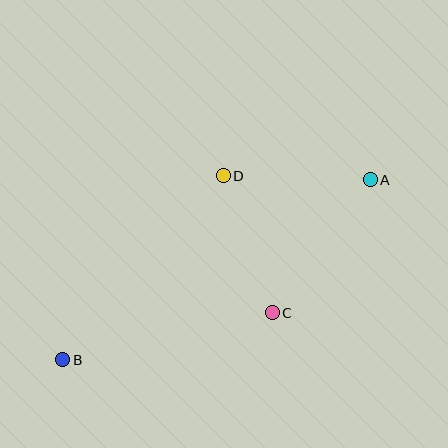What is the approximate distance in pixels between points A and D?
The distance between A and D is approximately 147 pixels.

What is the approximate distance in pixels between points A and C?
The distance between A and C is approximately 165 pixels.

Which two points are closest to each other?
Points C and D are closest to each other.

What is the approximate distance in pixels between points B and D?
The distance between B and D is approximately 244 pixels.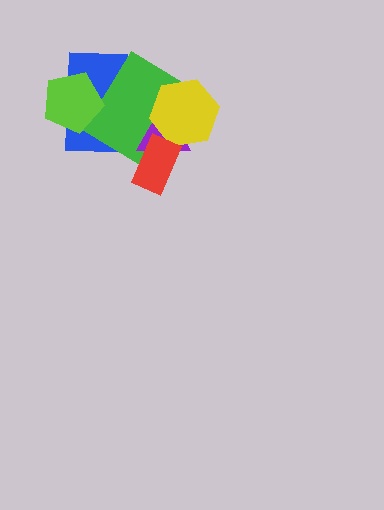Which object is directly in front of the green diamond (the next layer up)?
The purple triangle is directly in front of the green diamond.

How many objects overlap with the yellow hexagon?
2 objects overlap with the yellow hexagon.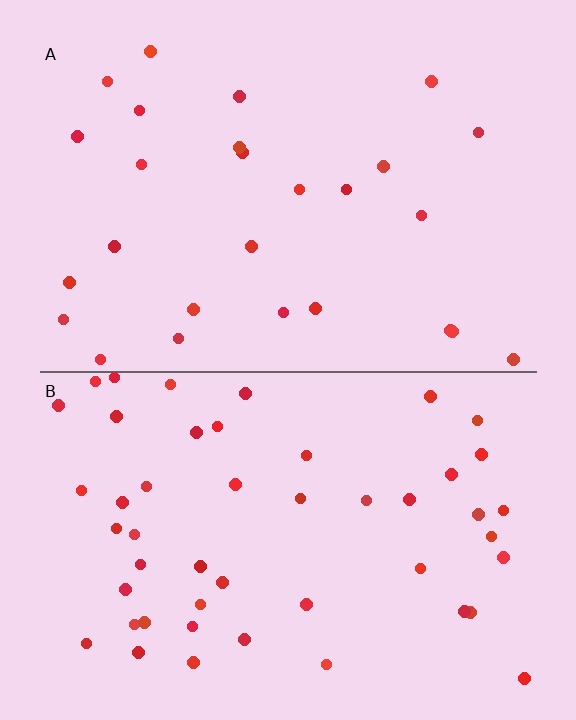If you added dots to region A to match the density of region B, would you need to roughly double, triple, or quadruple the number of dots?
Approximately double.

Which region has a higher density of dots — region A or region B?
B (the bottom).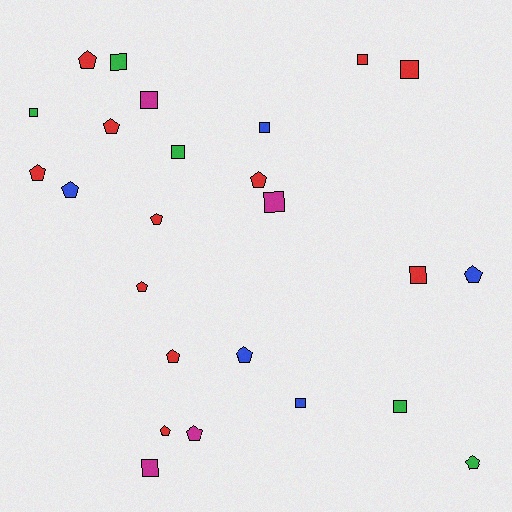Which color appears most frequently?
Red, with 11 objects.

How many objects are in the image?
There are 25 objects.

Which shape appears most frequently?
Pentagon, with 13 objects.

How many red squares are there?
There are 3 red squares.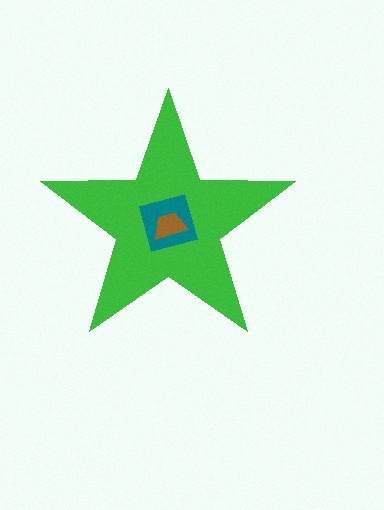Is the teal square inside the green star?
Yes.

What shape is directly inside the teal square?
The brown trapezoid.